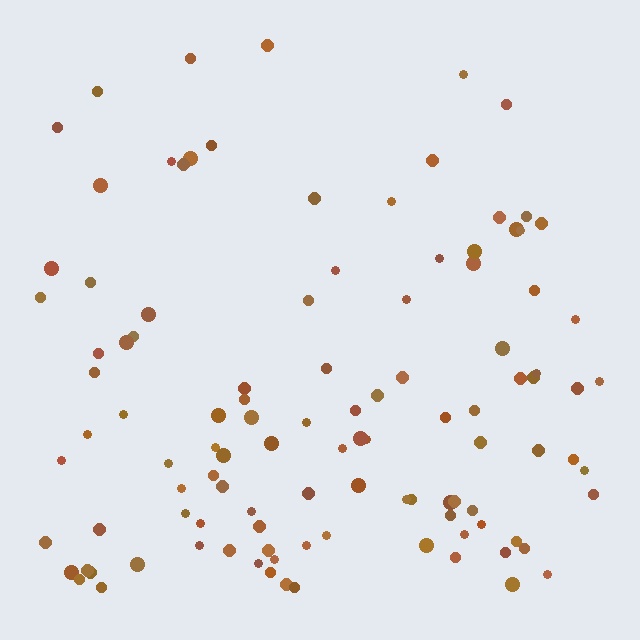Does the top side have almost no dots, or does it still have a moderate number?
Still a moderate number, just noticeably fewer than the bottom.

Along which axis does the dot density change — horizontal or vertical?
Vertical.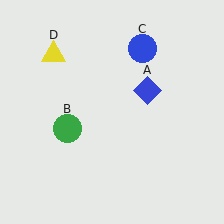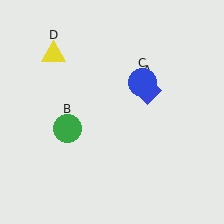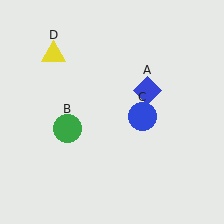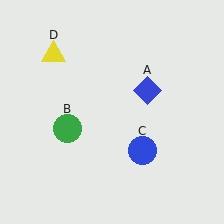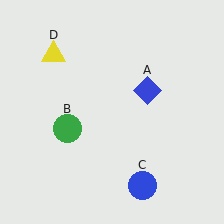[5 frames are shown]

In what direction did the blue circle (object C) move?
The blue circle (object C) moved down.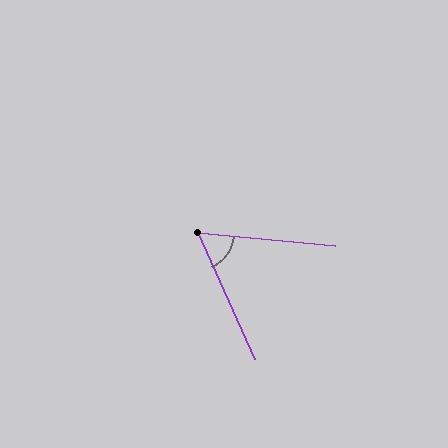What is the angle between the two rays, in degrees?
Approximately 60 degrees.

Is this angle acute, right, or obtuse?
It is acute.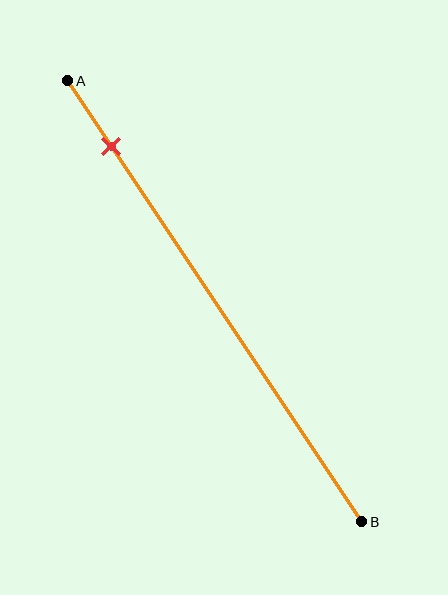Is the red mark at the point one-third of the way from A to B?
No, the mark is at about 15% from A, not at the 33% one-third point.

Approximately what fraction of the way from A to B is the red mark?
The red mark is approximately 15% of the way from A to B.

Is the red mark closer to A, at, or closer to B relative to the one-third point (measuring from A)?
The red mark is closer to point A than the one-third point of segment AB.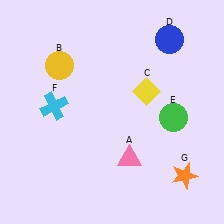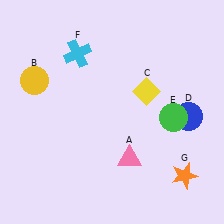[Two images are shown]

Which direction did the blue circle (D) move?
The blue circle (D) moved down.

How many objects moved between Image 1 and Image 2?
3 objects moved between the two images.